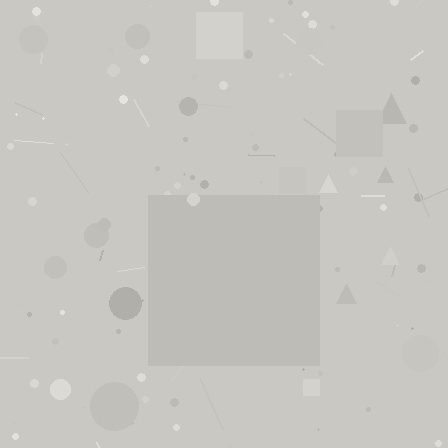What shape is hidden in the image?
A square is hidden in the image.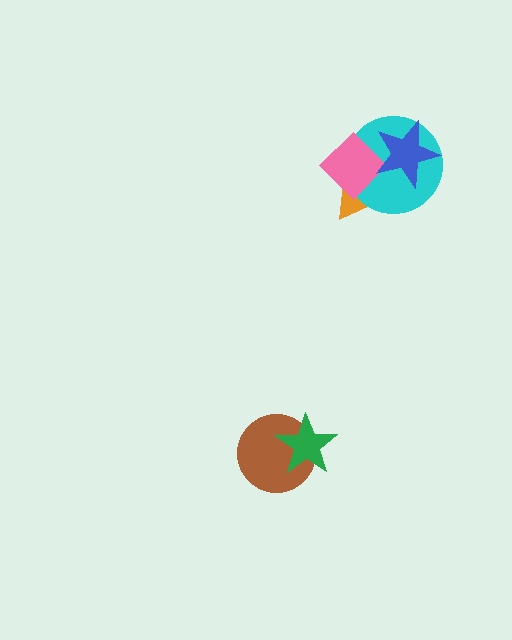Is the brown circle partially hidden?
Yes, it is partially covered by another shape.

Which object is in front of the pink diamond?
The blue star is in front of the pink diamond.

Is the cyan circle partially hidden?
Yes, it is partially covered by another shape.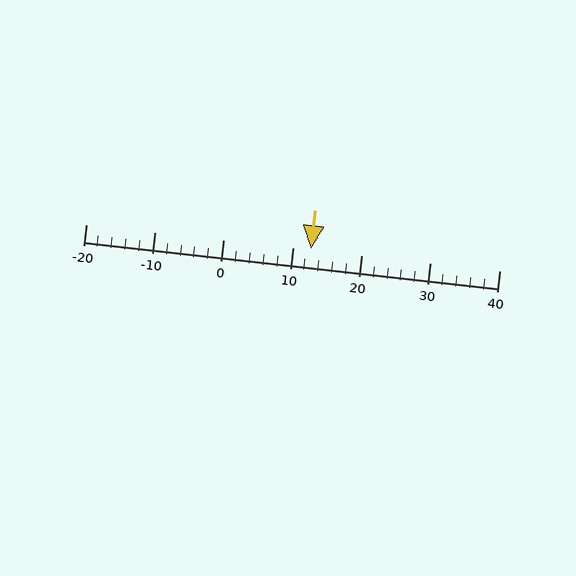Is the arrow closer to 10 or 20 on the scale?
The arrow is closer to 10.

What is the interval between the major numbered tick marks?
The major tick marks are spaced 10 units apart.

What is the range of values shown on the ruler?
The ruler shows values from -20 to 40.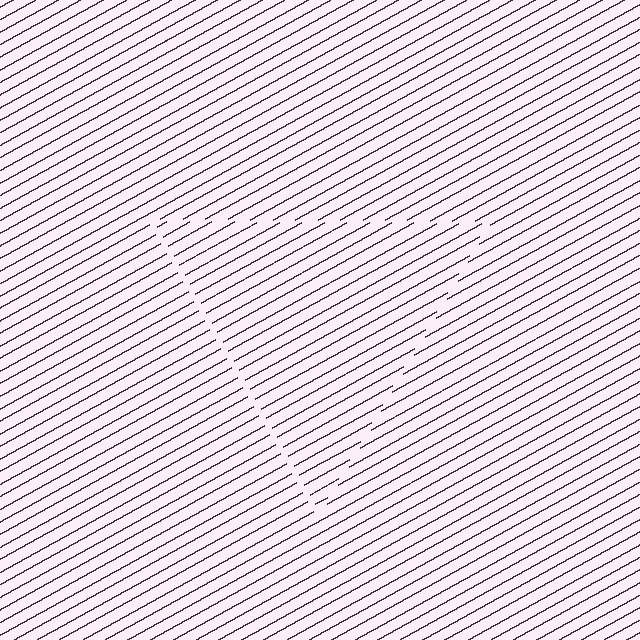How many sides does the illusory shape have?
3 sides — the line-ends trace a triangle.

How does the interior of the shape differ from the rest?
The interior of the shape contains the same grating, shifted by half a period — the contour is defined by the phase discontinuity where line-ends from the inner and outer gratings abut.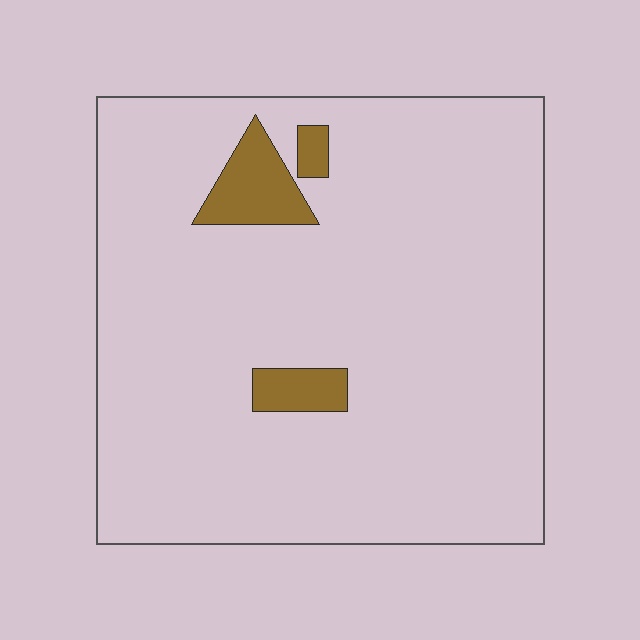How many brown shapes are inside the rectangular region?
3.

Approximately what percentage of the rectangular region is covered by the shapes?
Approximately 5%.